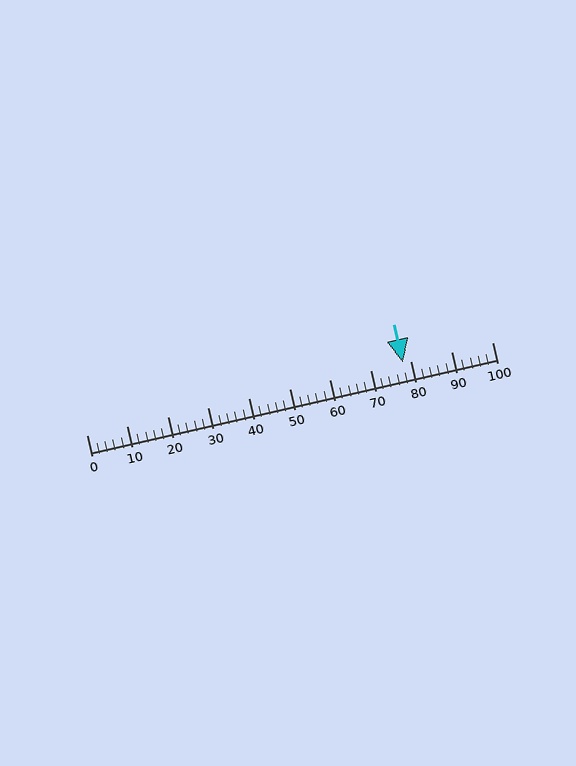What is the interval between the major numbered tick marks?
The major tick marks are spaced 10 units apart.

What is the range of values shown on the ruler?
The ruler shows values from 0 to 100.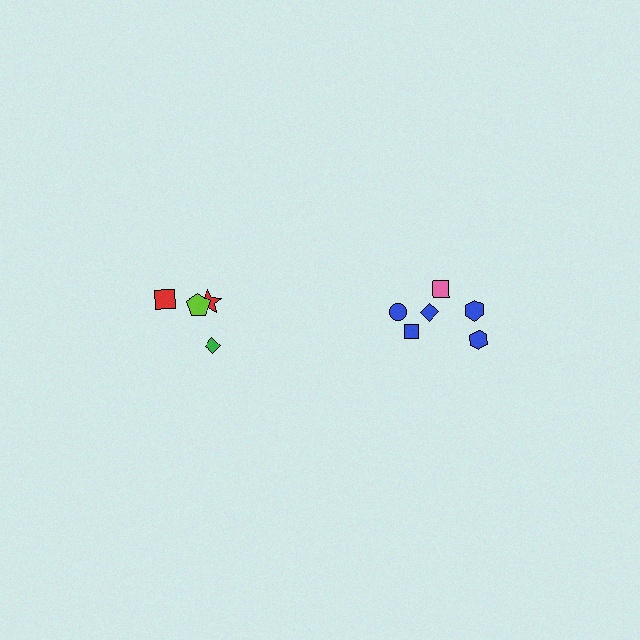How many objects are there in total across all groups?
There are 10 objects.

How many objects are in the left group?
There are 4 objects.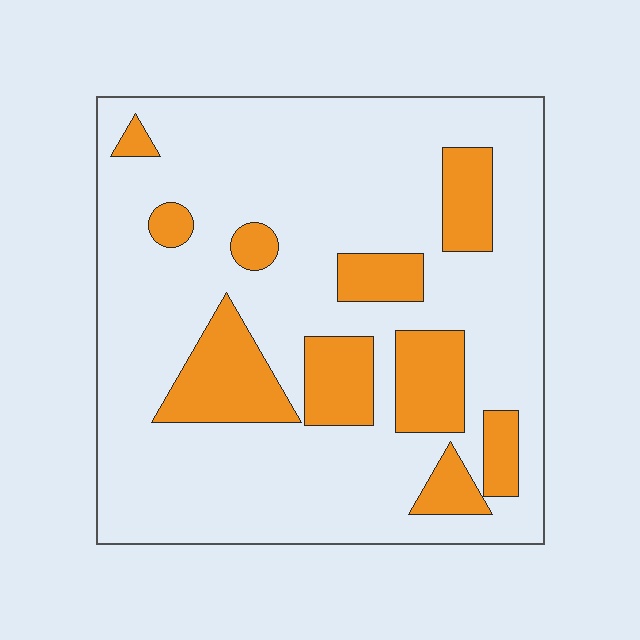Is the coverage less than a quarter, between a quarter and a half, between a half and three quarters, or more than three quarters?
Less than a quarter.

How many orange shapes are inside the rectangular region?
10.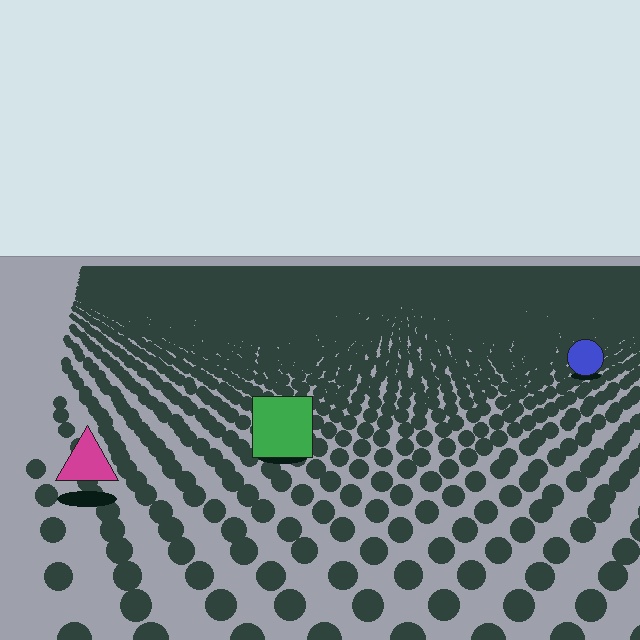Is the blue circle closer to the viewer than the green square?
No. The green square is closer — you can tell from the texture gradient: the ground texture is coarser near it.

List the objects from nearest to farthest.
From nearest to farthest: the magenta triangle, the green square, the blue circle.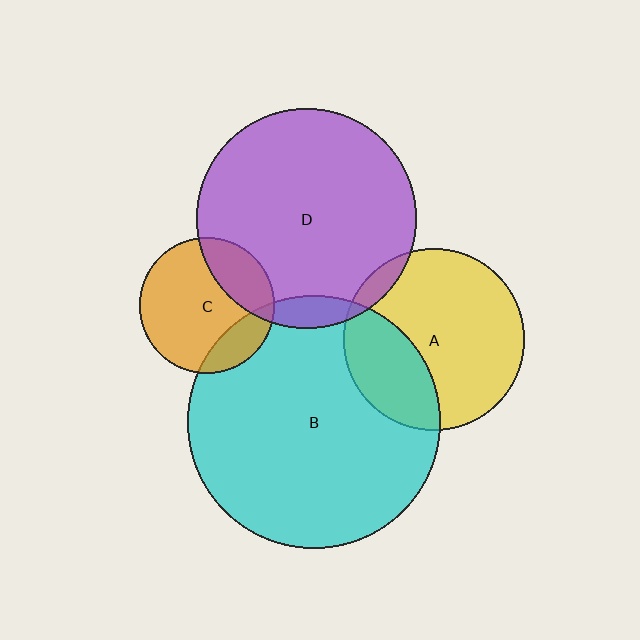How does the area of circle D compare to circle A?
Approximately 1.5 times.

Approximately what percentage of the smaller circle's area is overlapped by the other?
Approximately 20%.